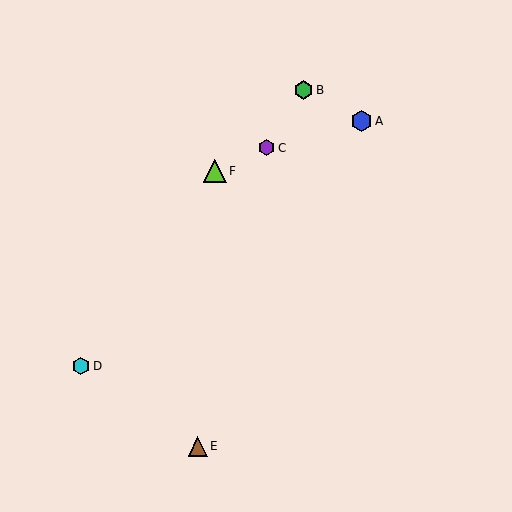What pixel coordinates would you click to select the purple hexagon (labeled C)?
Click at (267, 148) to select the purple hexagon C.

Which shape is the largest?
The lime triangle (labeled F) is the largest.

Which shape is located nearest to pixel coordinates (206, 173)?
The lime triangle (labeled F) at (215, 171) is nearest to that location.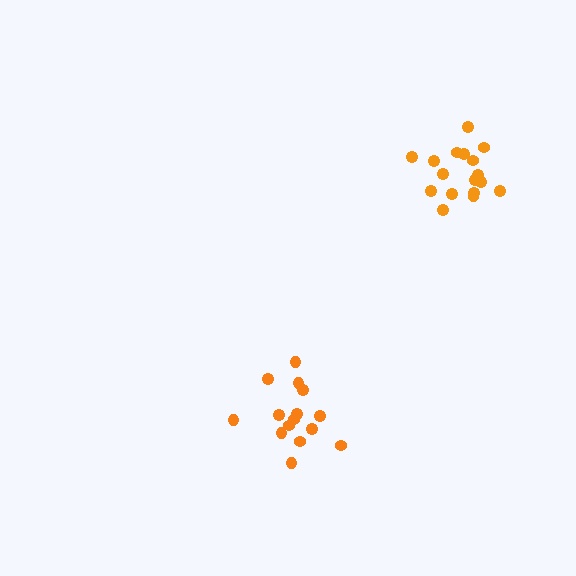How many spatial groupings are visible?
There are 2 spatial groupings.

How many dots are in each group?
Group 1: 18 dots, Group 2: 15 dots (33 total).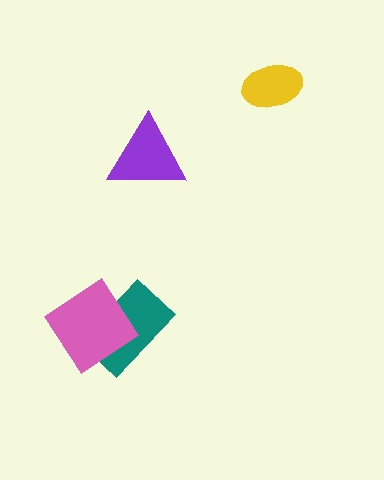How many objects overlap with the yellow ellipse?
0 objects overlap with the yellow ellipse.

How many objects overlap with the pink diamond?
1 object overlaps with the pink diamond.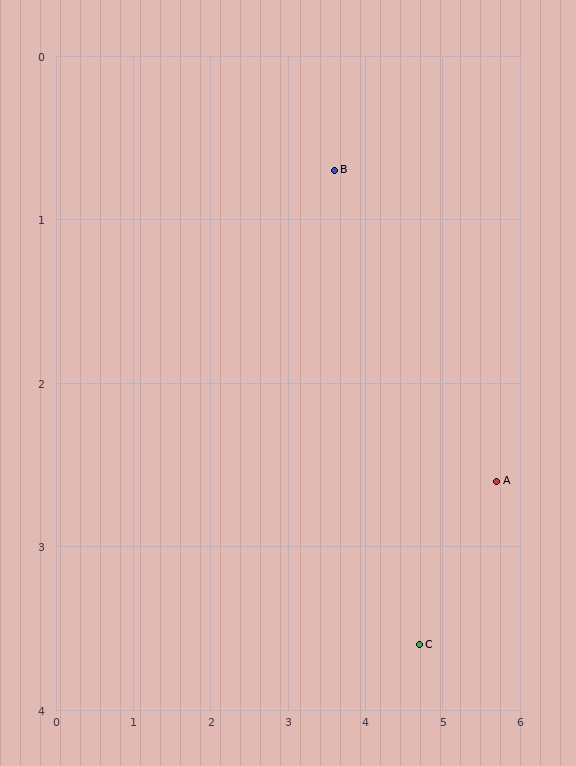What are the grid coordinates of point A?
Point A is at approximately (5.7, 2.6).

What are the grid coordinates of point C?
Point C is at approximately (4.7, 3.6).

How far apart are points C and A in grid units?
Points C and A are about 1.4 grid units apart.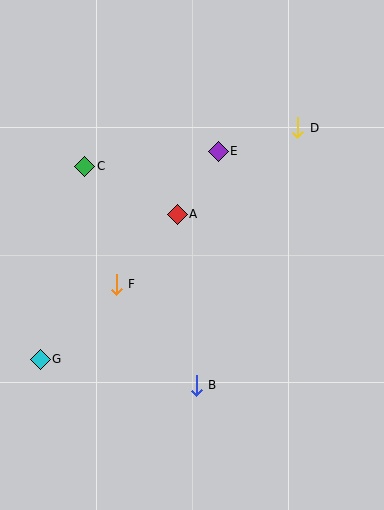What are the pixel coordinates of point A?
Point A is at (177, 214).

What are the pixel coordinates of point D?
Point D is at (298, 128).